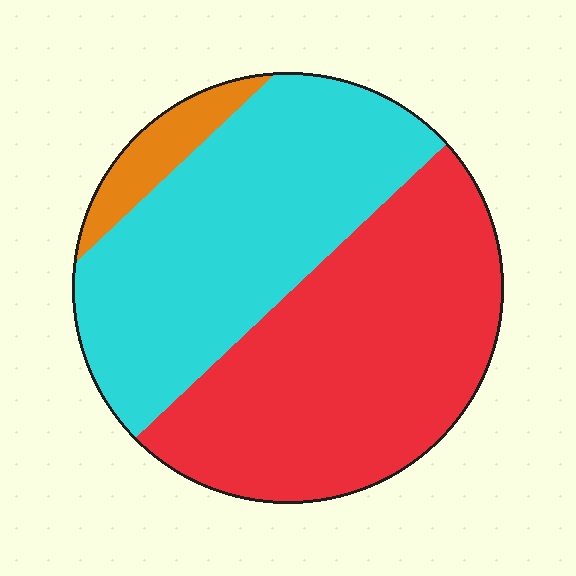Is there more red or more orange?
Red.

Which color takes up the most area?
Red, at roughly 50%.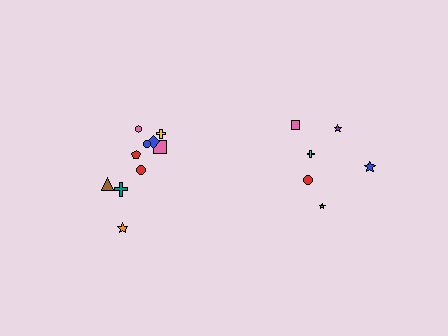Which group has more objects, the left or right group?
The left group.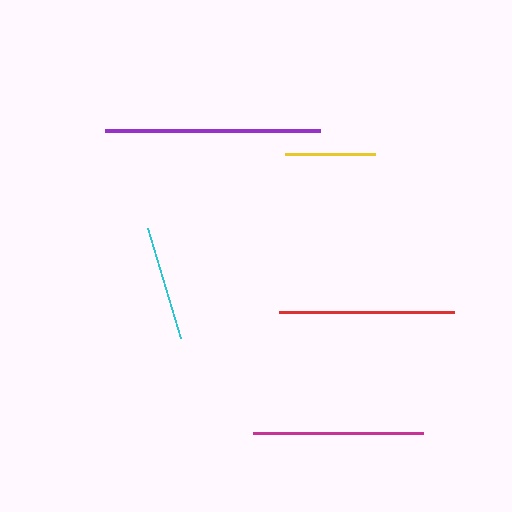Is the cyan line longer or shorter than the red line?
The red line is longer than the cyan line.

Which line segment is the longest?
The purple line is the longest at approximately 214 pixels.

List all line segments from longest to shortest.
From longest to shortest: purple, red, magenta, cyan, yellow.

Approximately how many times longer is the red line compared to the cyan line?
The red line is approximately 1.5 times the length of the cyan line.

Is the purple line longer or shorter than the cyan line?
The purple line is longer than the cyan line.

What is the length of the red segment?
The red segment is approximately 175 pixels long.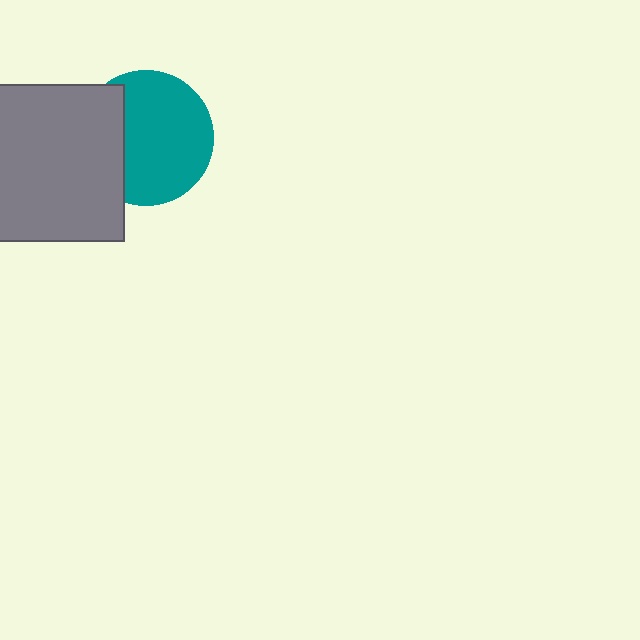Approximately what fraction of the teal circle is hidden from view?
Roughly 30% of the teal circle is hidden behind the gray square.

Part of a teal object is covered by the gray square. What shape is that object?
It is a circle.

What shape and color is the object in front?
The object in front is a gray square.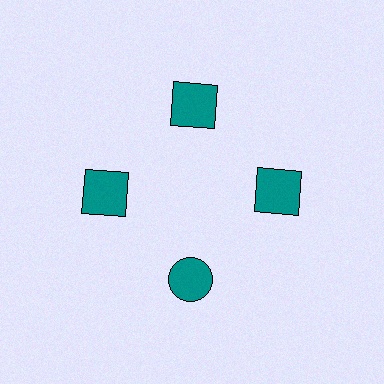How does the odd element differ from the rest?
It has a different shape: circle instead of square.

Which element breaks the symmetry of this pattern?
The teal circle at roughly the 6 o'clock position breaks the symmetry. All other shapes are teal squares.